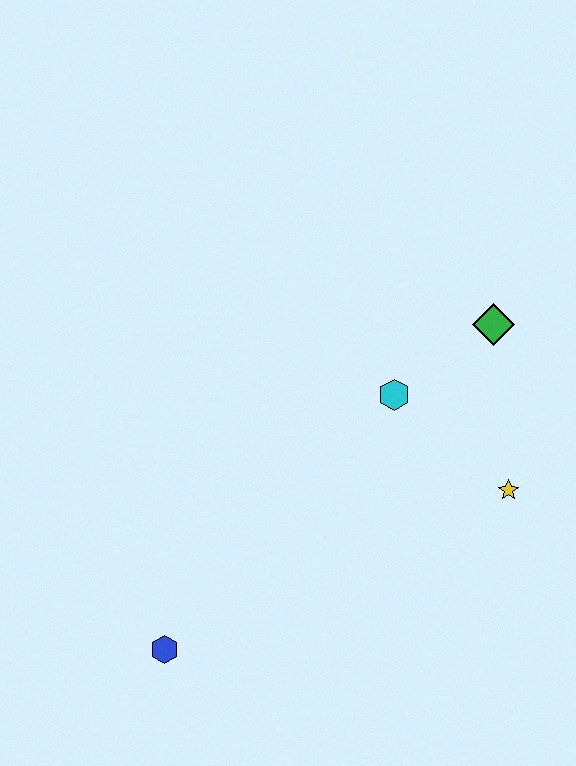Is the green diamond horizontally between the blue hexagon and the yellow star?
Yes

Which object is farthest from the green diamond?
The blue hexagon is farthest from the green diamond.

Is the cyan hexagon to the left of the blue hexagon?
No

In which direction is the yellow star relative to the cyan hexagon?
The yellow star is to the right of the cyan hexagon.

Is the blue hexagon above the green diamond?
No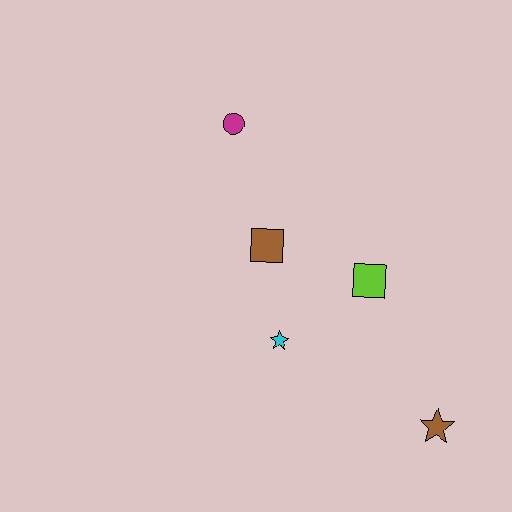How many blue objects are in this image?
There are no blue objects.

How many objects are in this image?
There are 5 objects.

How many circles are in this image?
There is 1 circle.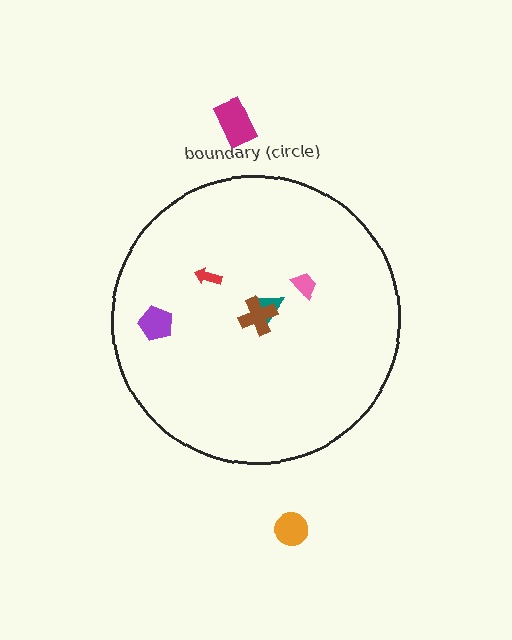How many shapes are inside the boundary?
5 inside, 2 outside.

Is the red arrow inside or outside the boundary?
Inside.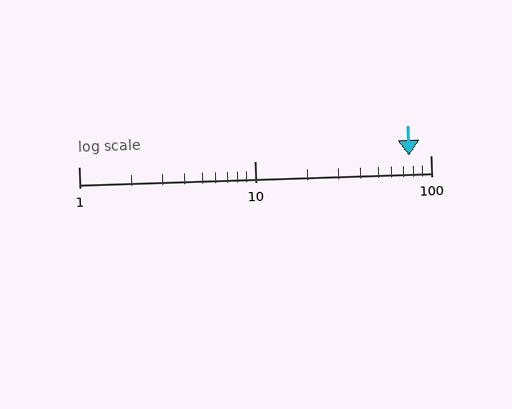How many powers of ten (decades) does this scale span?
The scale spans 2 decades, from 1 to 100.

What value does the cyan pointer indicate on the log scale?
The pointer indicates approximately 75.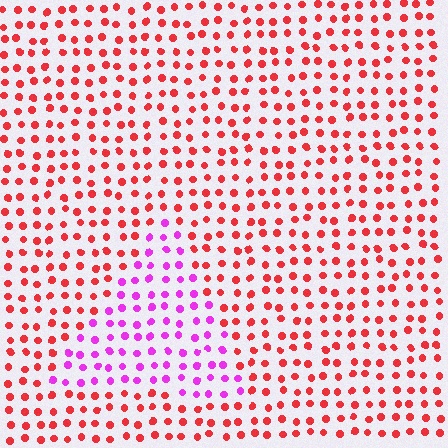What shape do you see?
I see a triangle.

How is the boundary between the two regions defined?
The boundary is defined purely by a slight shift in hue (about 57 degrees). Spacing, size, and orientation are identical on both sides.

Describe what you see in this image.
The image is filled with small red elements in a uniform arrangement. A triangle-shaped region is visible where the elements are tinted to a slightly different hue, forming a subtle color boundary.